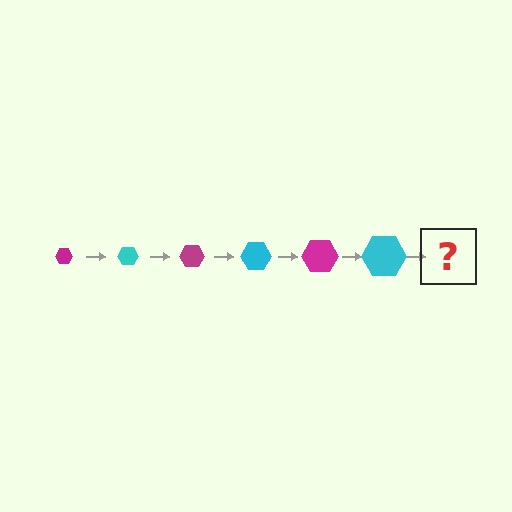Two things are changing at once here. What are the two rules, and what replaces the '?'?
The two rules are that the hexagon grows larger each step and the color cycles through magenta and cyan. The '?' should be a magenta hexagon, larger than the previous one.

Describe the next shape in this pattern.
It should be a magenta hexagon, larger than the previous one.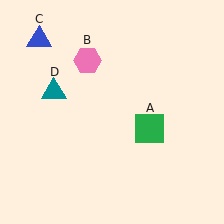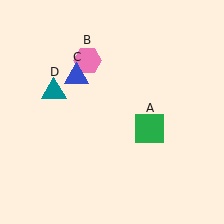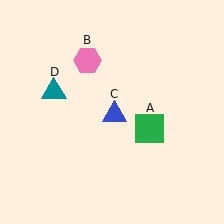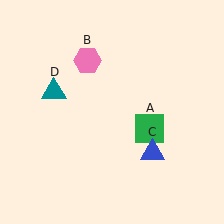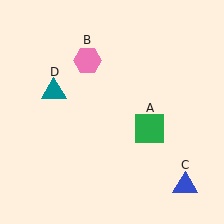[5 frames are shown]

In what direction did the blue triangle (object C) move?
The blue triangle (object C) moved down and to the right.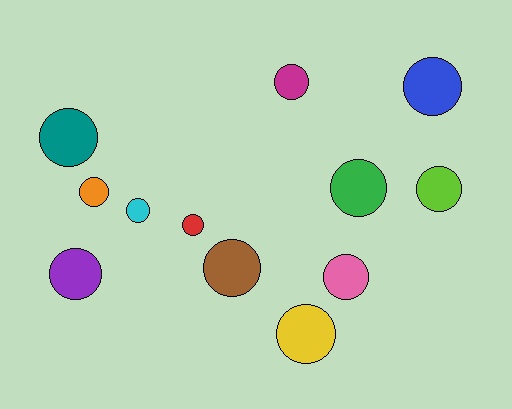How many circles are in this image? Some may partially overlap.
There are 12 circles.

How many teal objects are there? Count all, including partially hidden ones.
There is 1 teal object.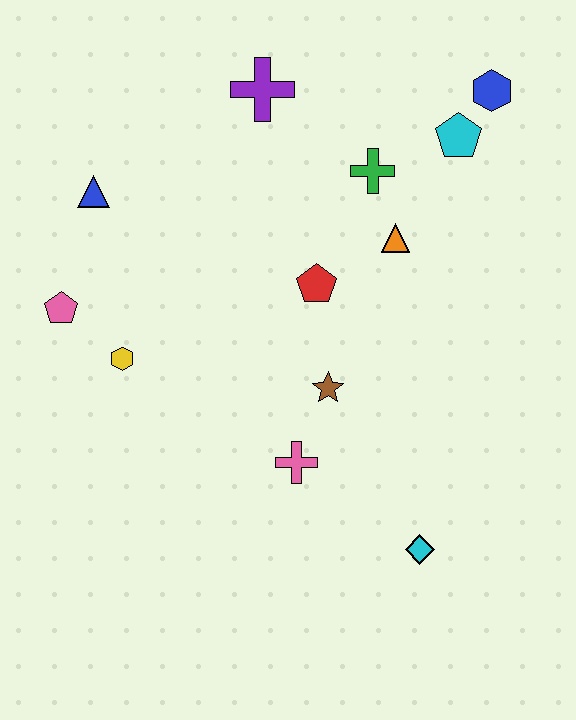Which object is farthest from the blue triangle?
The cyan diamond is farthest from the blue triangle.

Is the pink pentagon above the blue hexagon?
No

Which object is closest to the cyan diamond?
The pink cross is closest to the cyan diamond.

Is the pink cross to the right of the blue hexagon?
No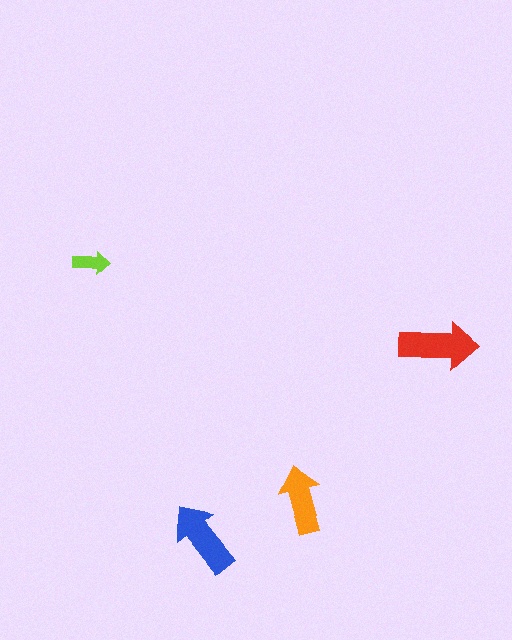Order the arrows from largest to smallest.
the red one, the blue one, the orange one, the lime one.